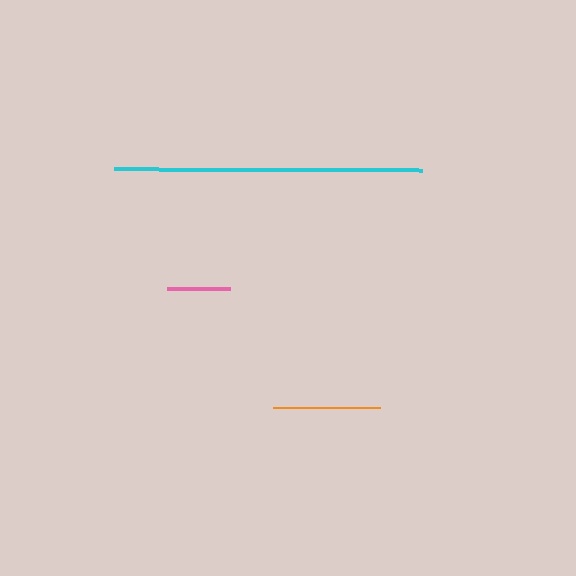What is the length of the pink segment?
The pink segment is approximately 63 pixels long.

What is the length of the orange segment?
The orange segment is approximately 106 pixels long.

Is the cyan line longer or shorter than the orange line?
The cyan line is longer than the orange line.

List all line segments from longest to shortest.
From longest to shortest: cyan, orange, pink.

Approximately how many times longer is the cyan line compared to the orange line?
The cyan line is approximately 2.9 times the length of the orange line.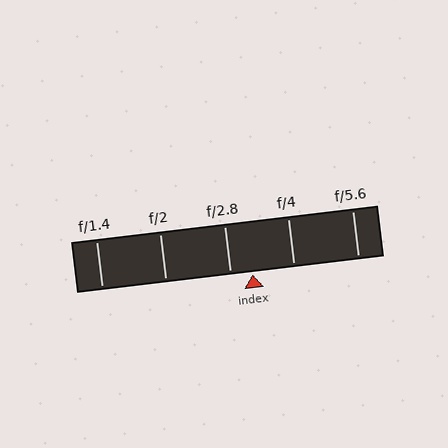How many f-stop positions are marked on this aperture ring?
There are 5 f-stop positions marked.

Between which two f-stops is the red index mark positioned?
The index mark is between f/2.8 and f/4.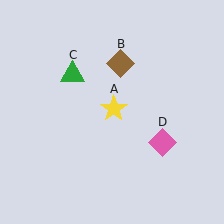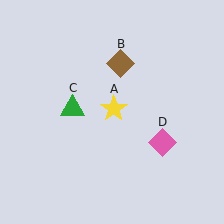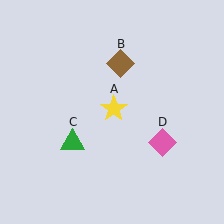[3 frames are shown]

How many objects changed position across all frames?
1 object changed position: green triangle (object C).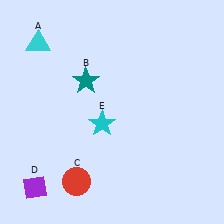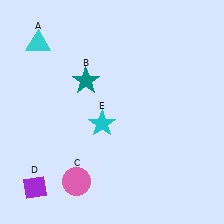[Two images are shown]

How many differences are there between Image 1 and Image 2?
There is 1 difference between the two images.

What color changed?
The circle (C) changed from red in Image 1 to pink in Image 2.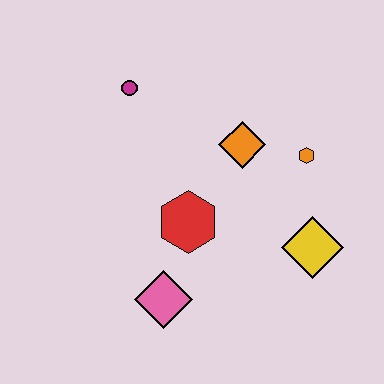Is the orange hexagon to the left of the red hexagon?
No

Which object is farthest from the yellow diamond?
The magenta circle is farthest from the yellow diamond.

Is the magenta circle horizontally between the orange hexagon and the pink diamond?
No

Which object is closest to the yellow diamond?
The orange hexagon is closest to the yellow diamond.